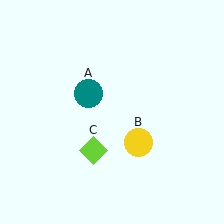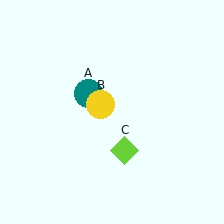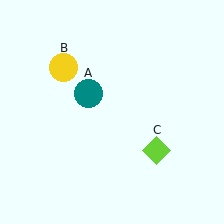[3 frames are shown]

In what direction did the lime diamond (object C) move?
The lime diamond (object C) moved right.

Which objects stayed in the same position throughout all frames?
Teal circle (object A) remained stationary.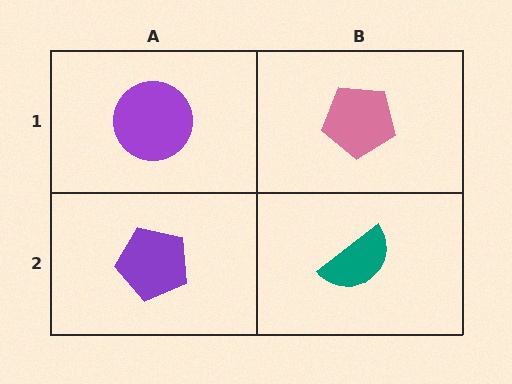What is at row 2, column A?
A purple pentagon.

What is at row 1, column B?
A pink pentagon.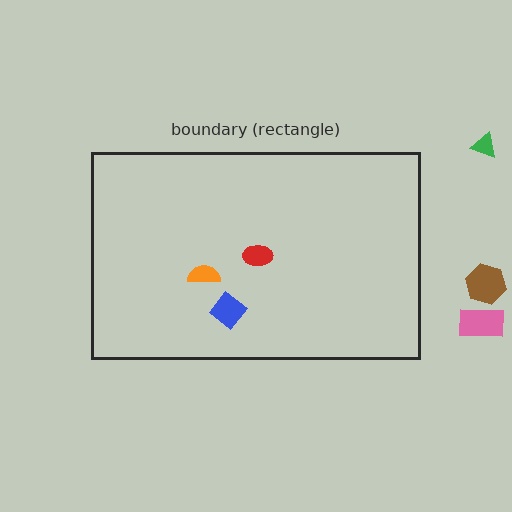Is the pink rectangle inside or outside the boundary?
Outside.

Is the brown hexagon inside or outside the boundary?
Outside.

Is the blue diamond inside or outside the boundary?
Inside.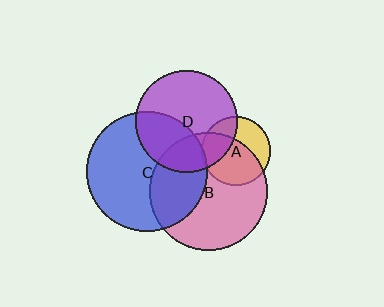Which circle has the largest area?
Circle C (blue).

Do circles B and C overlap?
Yes.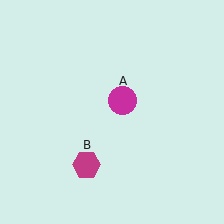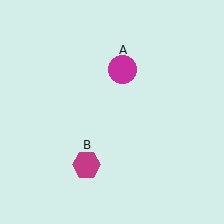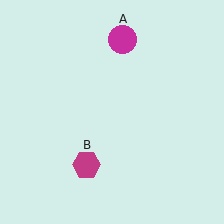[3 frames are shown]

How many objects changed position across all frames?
1 object changed position: magenta circle (object A).